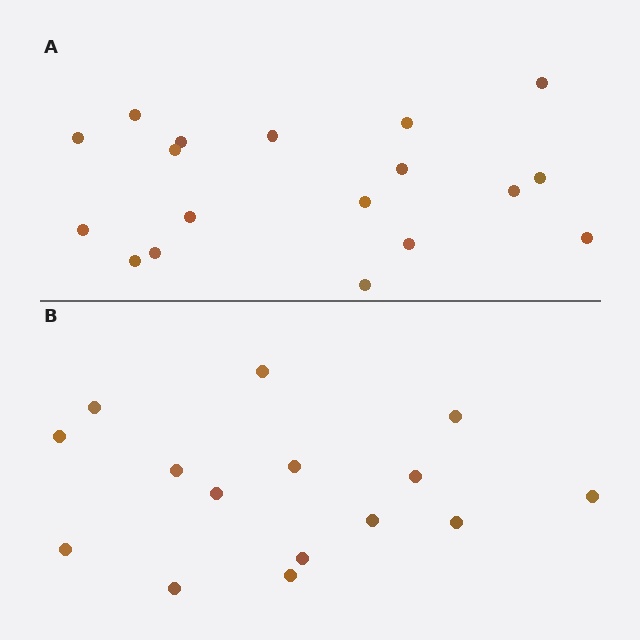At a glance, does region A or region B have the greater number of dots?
Region A (the top region) has more dots.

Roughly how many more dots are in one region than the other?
Region A has just a few more — roughly 2 or 3 more dots than region B.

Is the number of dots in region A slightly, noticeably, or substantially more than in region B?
Region A has only slightly more — the two regions are fairly close. The ratio is roughly 1.2 to 1.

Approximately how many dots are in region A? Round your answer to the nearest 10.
About 20 dots. (The exact count is 18, which rounds to 20.)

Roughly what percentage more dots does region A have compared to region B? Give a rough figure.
About 20% more.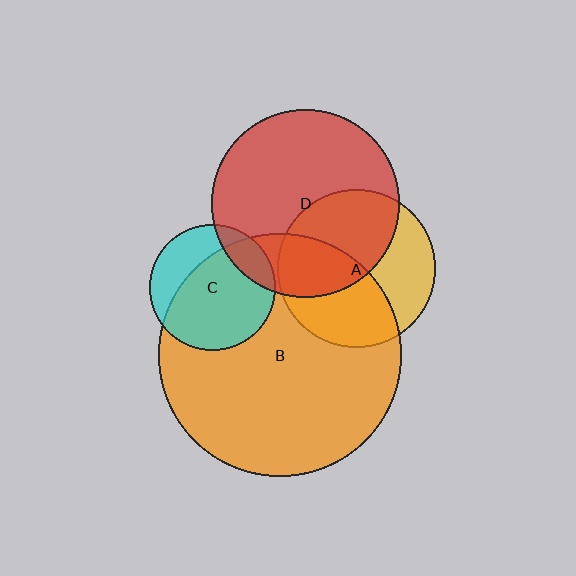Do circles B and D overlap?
Yes.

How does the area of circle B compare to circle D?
Approximately 1.7 times.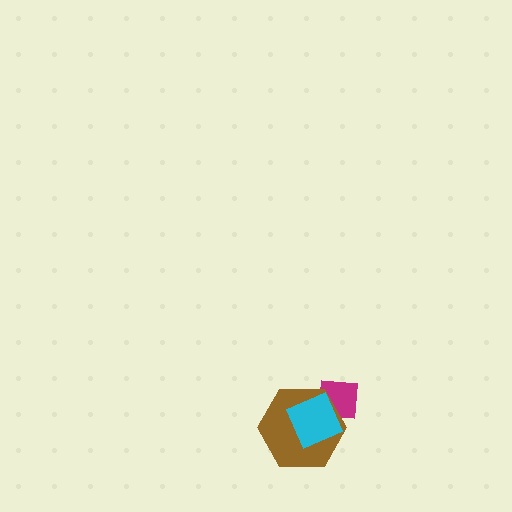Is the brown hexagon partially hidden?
Yes, it is partially covered by another shape.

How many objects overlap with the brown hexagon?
2 objects overlap with the brown hexagon.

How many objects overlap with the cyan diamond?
2 objects overlap with the cyan diamond.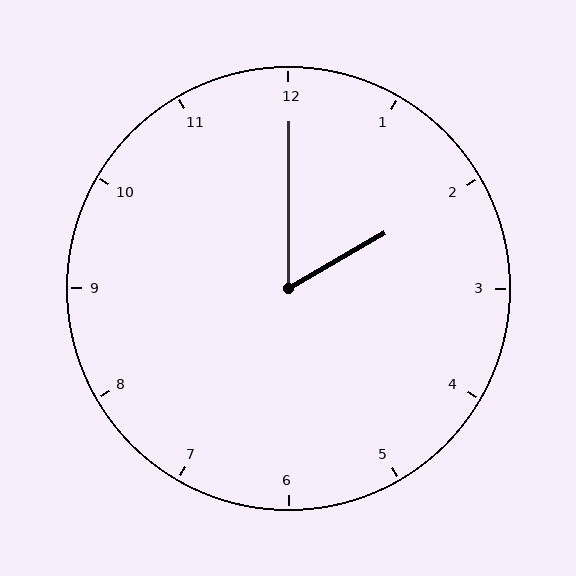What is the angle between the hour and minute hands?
Approximately 60 degrees.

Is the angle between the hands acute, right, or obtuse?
It is acute.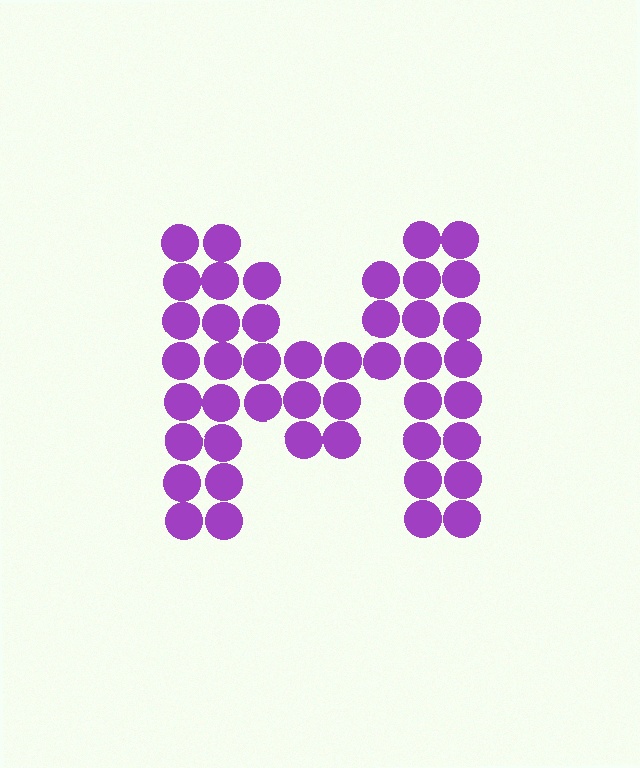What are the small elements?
The small elements are circles.